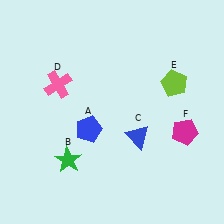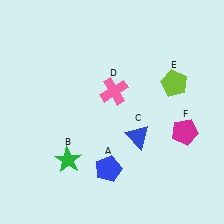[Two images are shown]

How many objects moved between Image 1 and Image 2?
2 objects moved between the two images.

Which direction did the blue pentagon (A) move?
The blue pentagon (A) moved down.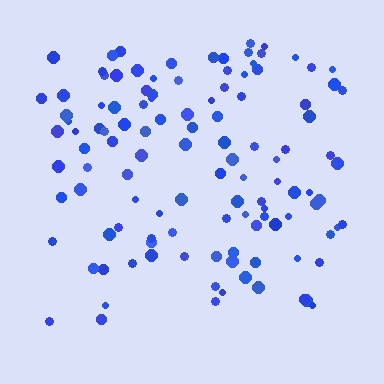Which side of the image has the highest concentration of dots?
The top.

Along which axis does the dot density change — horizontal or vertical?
Vertical.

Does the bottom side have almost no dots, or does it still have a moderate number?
Still a moderate number, just noticeably fewer than the top.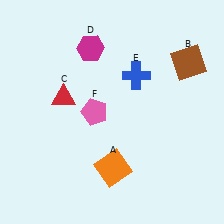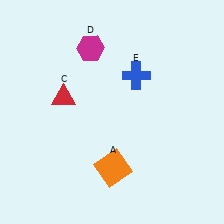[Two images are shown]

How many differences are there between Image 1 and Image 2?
There are 2 differences between the two images.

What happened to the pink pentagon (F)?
The pink pentagon (F) was removed in Image 2. It was in the bottom-left area of Image 1.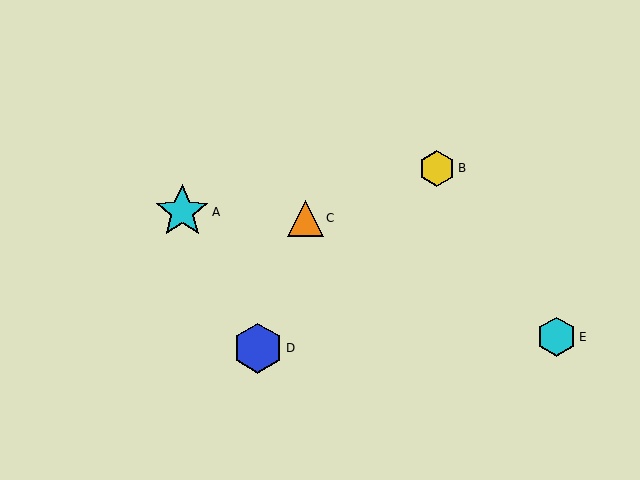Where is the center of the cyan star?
The center of the cyan star is at (182, 212).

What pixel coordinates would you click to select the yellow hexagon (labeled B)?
Click at (437, 168) to select the yellow hexagon B.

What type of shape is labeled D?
Shape D is a blue hexagon.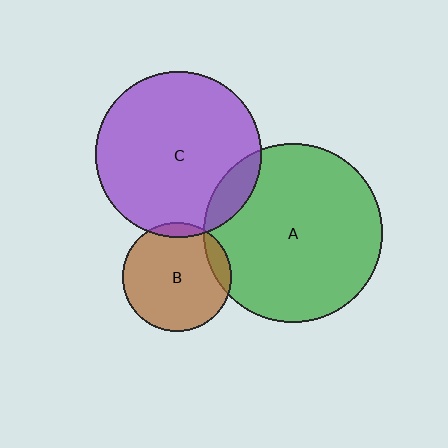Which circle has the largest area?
Circle A (green).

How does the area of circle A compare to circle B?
Approximately 2.7 times.